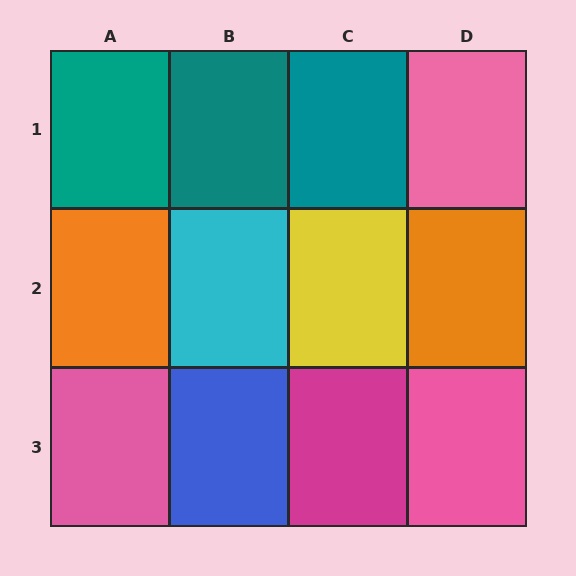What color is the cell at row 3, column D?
Pink.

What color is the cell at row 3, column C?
Magenta.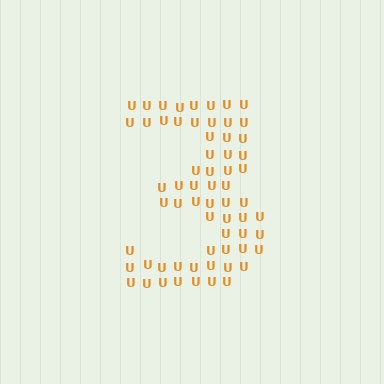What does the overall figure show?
The overall figure shows the digit 3.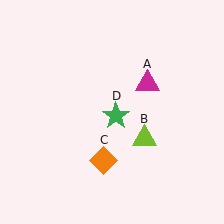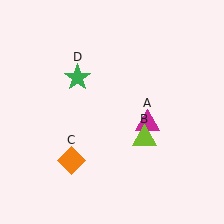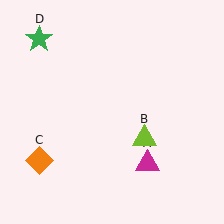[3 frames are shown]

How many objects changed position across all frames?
3 objects changed position: magenta triangle (object A), orange diamond (object C), green star (object D).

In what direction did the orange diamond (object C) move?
The orange diamond (object C) moved left.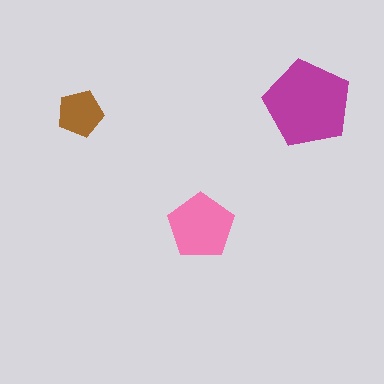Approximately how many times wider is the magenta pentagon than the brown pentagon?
About 2 times wider.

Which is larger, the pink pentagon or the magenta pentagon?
The magenta one.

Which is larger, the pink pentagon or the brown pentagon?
The pink one.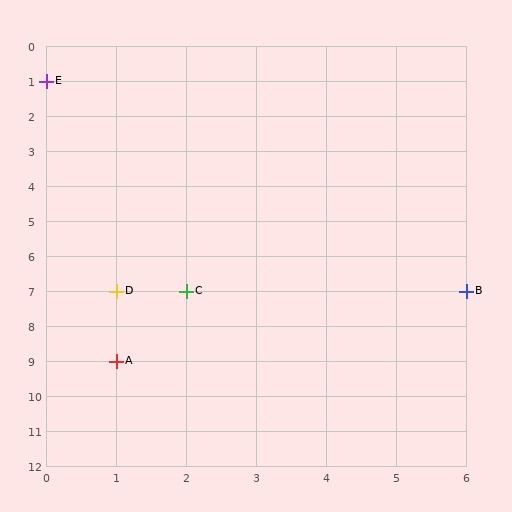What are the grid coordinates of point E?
Point E is at grid coordinates (0, 1).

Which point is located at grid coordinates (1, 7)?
Point D is at (1, 7).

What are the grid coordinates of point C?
Point C is at grid coordinates (2, 7).